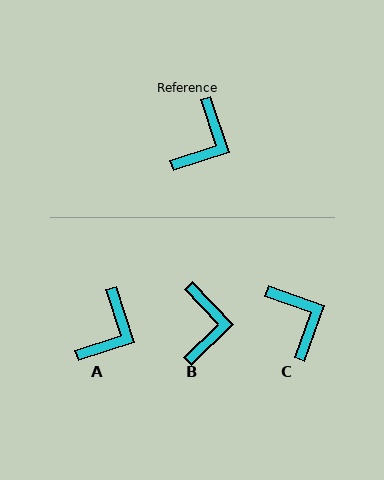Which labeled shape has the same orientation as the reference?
A.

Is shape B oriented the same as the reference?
No, it is off by about 26 degrees.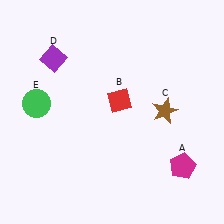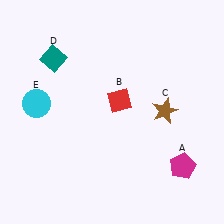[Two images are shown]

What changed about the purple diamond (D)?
In Image 1, D is purple. In Image 2, it changed to teal.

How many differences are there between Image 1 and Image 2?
There are 2 differences between the two images.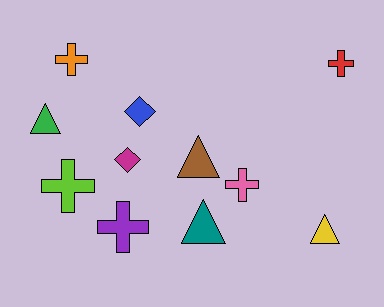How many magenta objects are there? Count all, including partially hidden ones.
There is 1 magenta object.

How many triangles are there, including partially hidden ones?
There are 4 triangles.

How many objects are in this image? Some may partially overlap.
There are 11 objects.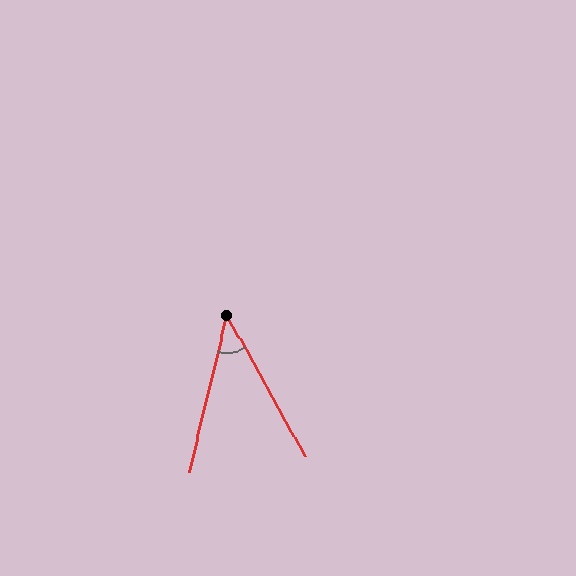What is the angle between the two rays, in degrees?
Approximately 43 degrees.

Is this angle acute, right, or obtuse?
It is acute.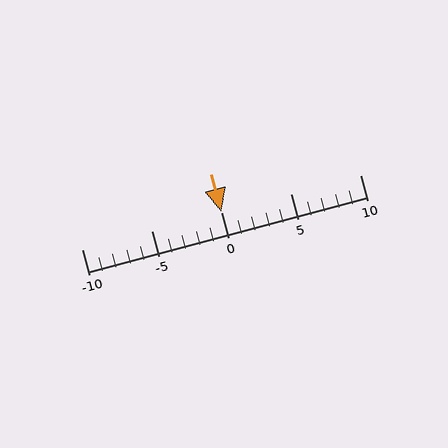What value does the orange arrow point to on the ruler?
The orange arrow points to approximately 0.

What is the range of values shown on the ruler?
The ruler shows values from -10 to 10.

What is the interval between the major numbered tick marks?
The major tick marks are spaced 5 units apart.